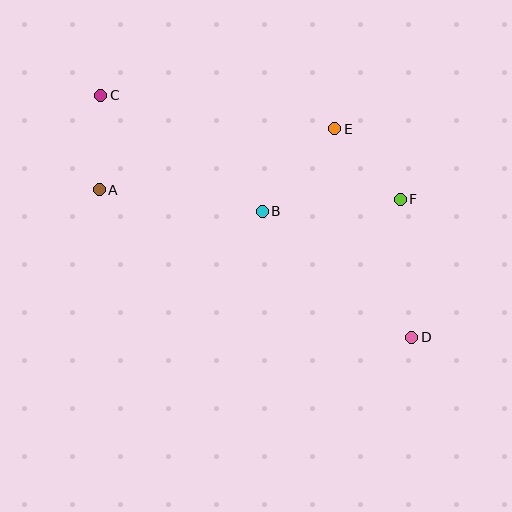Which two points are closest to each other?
Points A and C are closest to each other.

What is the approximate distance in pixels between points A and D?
The distance between A and D is approximately 346 pixels.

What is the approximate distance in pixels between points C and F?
The distance between C and F is approximately 317 pixels.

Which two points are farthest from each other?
Points C and D are farthest from each other.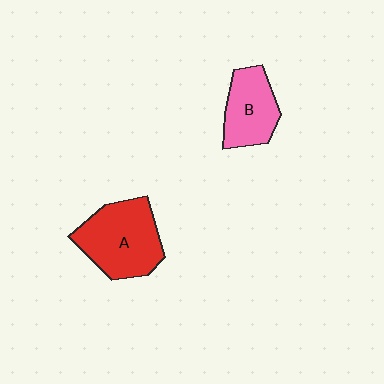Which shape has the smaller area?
Shape B (pink).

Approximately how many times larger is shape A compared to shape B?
Approximately 1.5 times.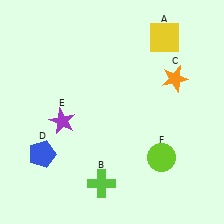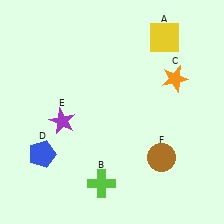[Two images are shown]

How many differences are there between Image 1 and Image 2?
There is 1 difference between the two images.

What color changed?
The circle (F) changed from lime in Image 1 to brown in Image 2.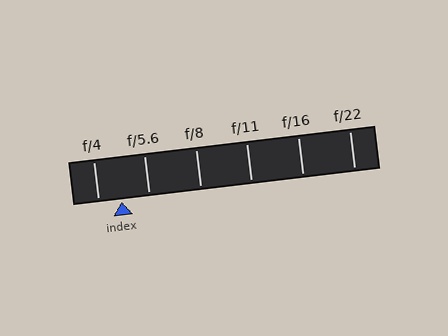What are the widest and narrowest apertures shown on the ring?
The widest aperture shown is f/4 and the narrowest is f/22.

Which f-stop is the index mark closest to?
The index mark is closest to f/4.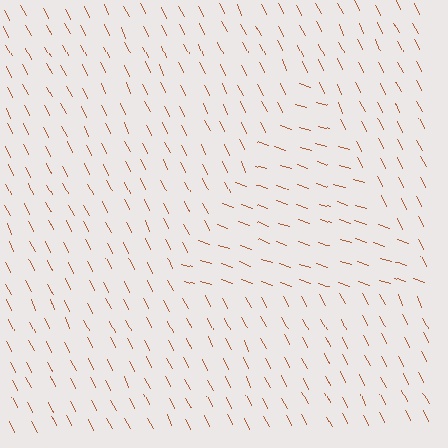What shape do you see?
I see a triangle.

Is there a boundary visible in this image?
Yes, there is a texture boundary formed by a change in line orientation.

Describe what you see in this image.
The image is filled with small brown line segments. A triangle region in the image has lines oriented differently from the surrounding lines, creating a visible texture boundary.